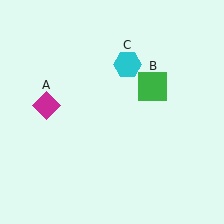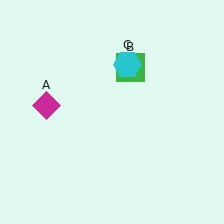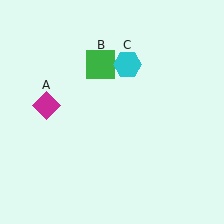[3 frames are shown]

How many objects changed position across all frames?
1 object changed position: green square (object B).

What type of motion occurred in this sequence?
The green square (object B) rotated counterclockwise around the center of the scene.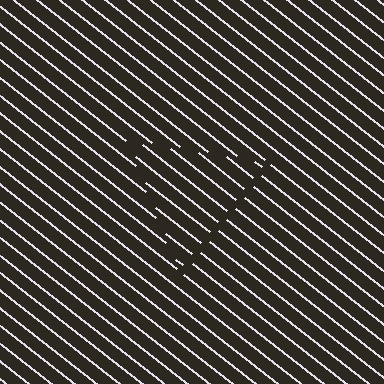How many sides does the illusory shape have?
3 sides — the line-ends trace a triangle.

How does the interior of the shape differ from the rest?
The interior of the shape contains the same grating, shifted by half a period — the contour is defined by the phase discontinuity where line-ends from the inner and outer gratings abut.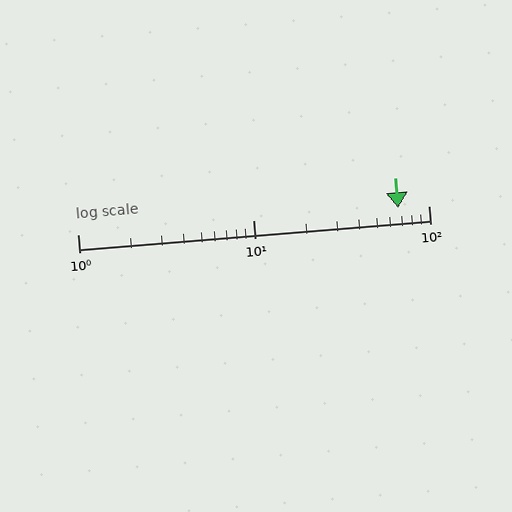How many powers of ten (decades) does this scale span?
The scale spans 2 decades, from 1 to 100.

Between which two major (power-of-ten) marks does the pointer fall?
The pointer is between 10 and 100.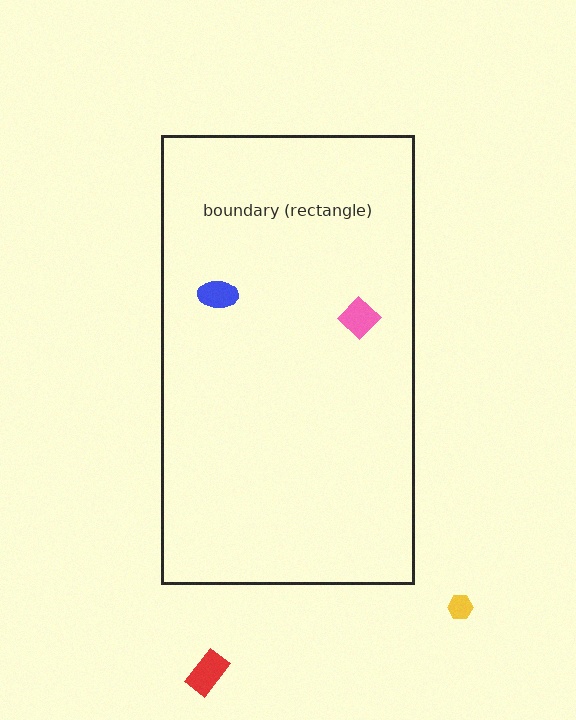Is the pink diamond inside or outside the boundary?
Inside.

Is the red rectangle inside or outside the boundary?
Outside.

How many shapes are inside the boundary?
2 inside, 2 outside.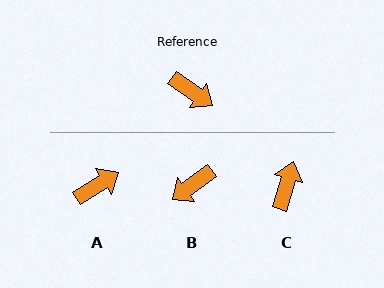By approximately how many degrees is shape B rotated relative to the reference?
Approximately 109 degrees clockwise.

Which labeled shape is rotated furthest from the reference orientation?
B, about 109 degrees away.